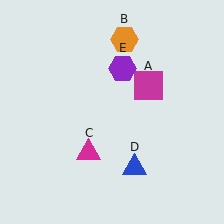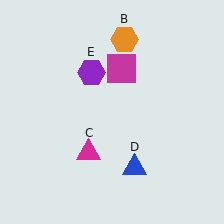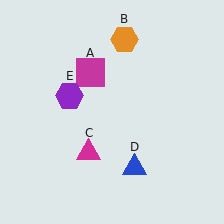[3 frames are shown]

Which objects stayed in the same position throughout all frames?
Orange hexagon (object B) and magenta triangle (object C) and blue triangle (object D) remained stationary.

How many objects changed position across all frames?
2 objects changed position: magenta square (object A), purple hexagon (object E).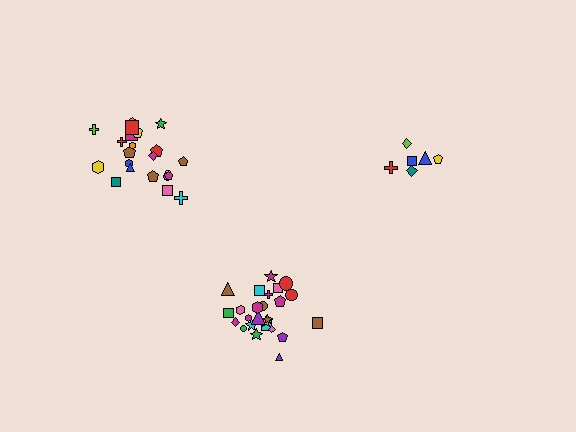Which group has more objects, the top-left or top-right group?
The top-left group.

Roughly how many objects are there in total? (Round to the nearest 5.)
Roughly 55 objects in total.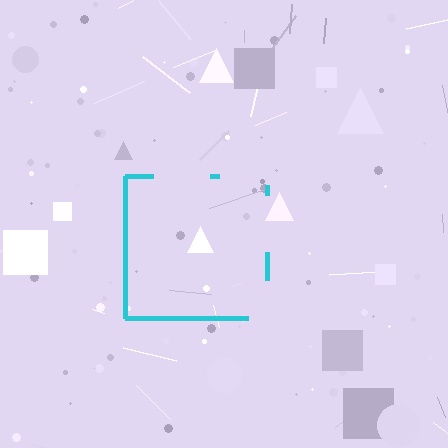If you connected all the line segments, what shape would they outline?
They would outline a square.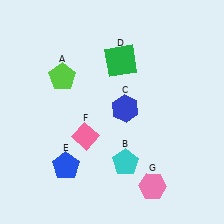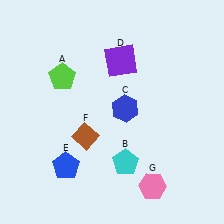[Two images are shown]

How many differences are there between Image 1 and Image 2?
There are 2 differences between the two images.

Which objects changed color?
D changed from green to purple. F changed from pink to brown.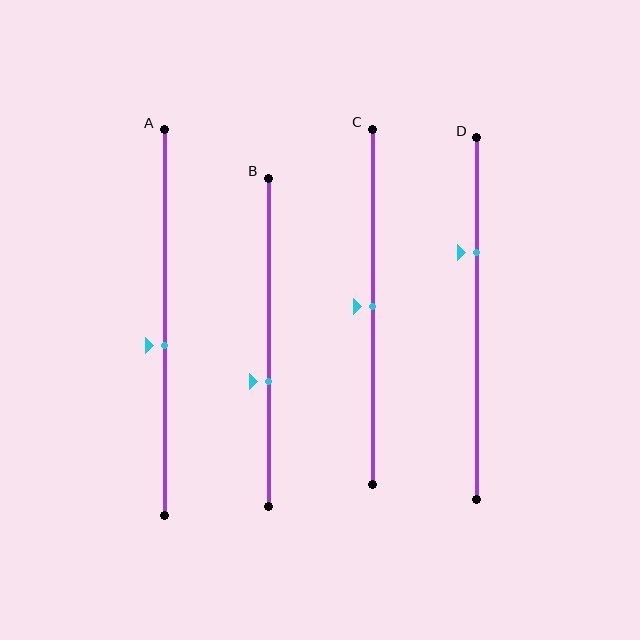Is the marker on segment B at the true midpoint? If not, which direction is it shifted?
No, the marker on segment B is shifted downward by about 12% of the segment length.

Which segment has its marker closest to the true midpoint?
Segment C has its marker closest to the true midpoint.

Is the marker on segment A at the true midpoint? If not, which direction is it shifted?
No, the marker on segment A is shifted downward by about 6% of the segment length.